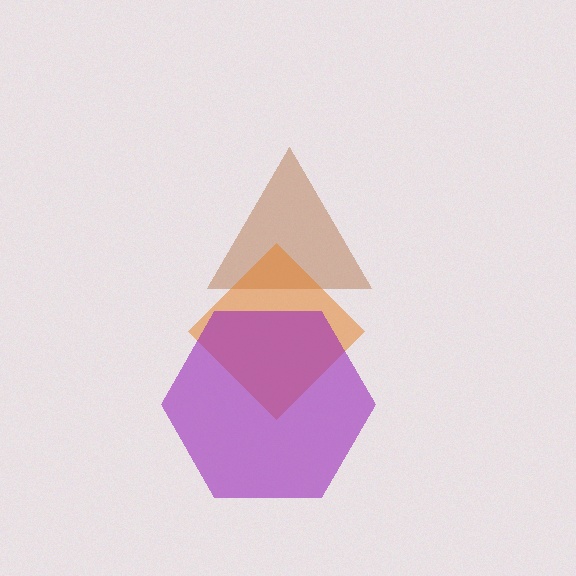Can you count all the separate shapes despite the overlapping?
Yes, there are 3 separate shapes.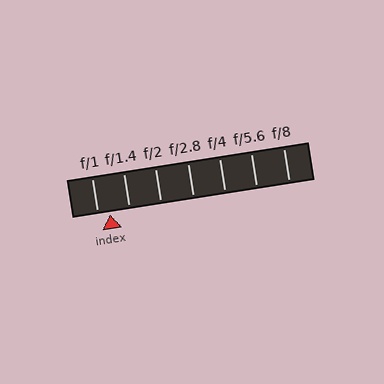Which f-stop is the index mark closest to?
The index mark is closest to f/1.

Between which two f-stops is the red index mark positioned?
The index mark is between f/1 and f/1.4.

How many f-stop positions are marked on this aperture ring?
There are 7 f-stop positions marked.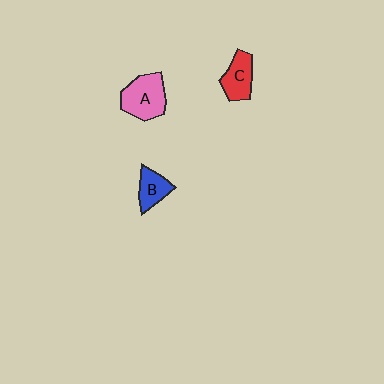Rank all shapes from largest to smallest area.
From largest to smallest: A (pink), C (red), B (blue).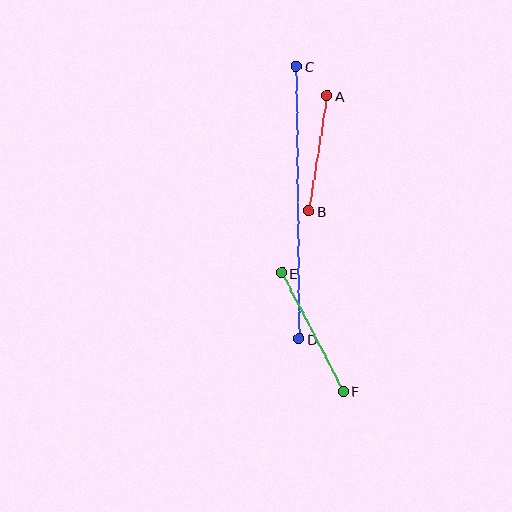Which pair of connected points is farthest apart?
Points C and D are farthest apart.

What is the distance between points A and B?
The distance is approximately 117 pixels.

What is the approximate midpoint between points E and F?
The midpoint is at approximately (312, 332) pixels.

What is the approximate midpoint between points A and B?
The midpoint is at approximately (318, 153) pixels.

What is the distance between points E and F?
The distance is approximately 133 pixels.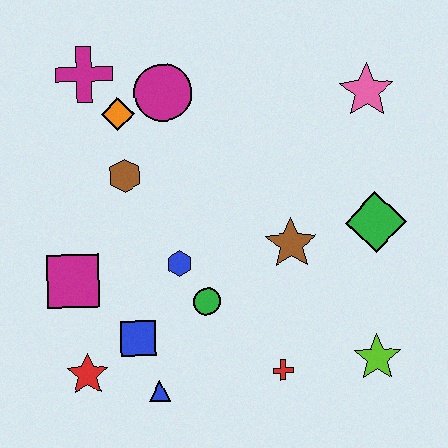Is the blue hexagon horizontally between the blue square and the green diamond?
Yes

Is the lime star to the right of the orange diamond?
Yes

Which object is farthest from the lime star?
The magenta cross is farthest from the lime star.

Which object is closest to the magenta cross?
The orange diamond is closest to the magenta cross.